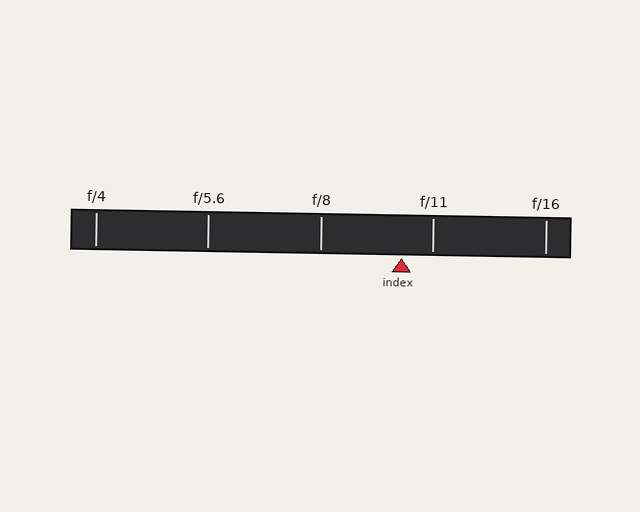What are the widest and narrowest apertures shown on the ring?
The widest aperture shown is f/4 and the narrowest is f/16.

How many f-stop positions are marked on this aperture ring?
There are 5 f-stop positions marked.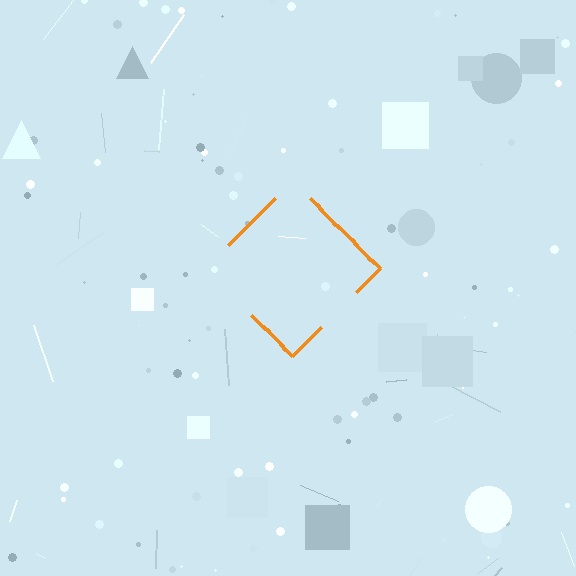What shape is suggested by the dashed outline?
The dashed outline suggests a diamond.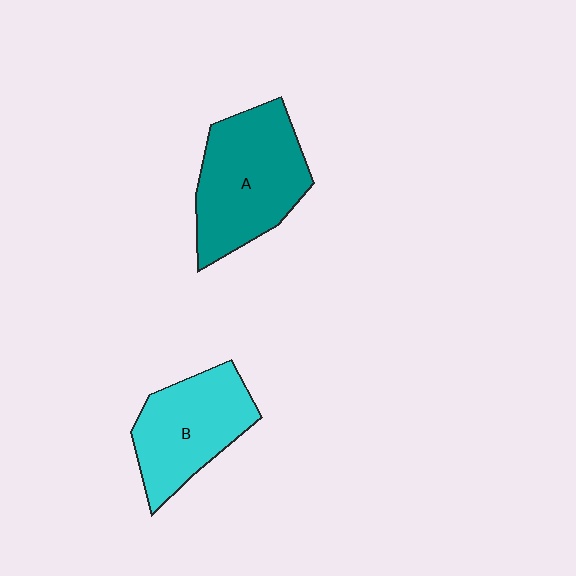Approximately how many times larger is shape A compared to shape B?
Approximately 1.2 times.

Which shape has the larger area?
Shape A (teal).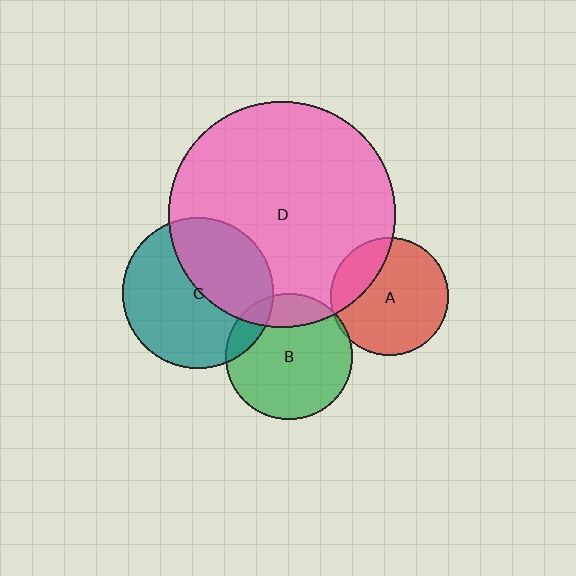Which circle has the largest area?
Circle D (pink).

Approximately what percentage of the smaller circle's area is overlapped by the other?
Approximately 25%.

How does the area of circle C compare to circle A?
Approximately 1.6 times.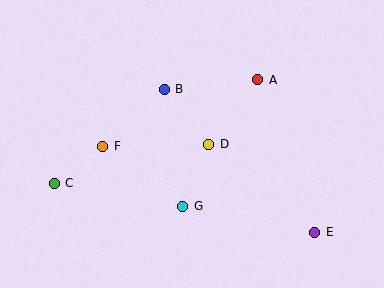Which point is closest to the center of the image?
Point D at (209, 144) is closest to the center.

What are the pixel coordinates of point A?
Point A is at (258, 80).